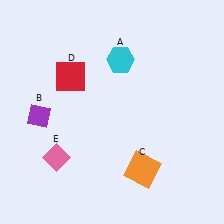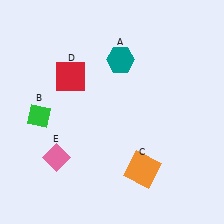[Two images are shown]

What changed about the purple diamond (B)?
In Image 1, B is purple. In Image 2, it changed to green.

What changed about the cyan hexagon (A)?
In Image 1, A is cyan. In Image 2, it changed to teal.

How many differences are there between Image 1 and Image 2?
There are 2 differences between the two images.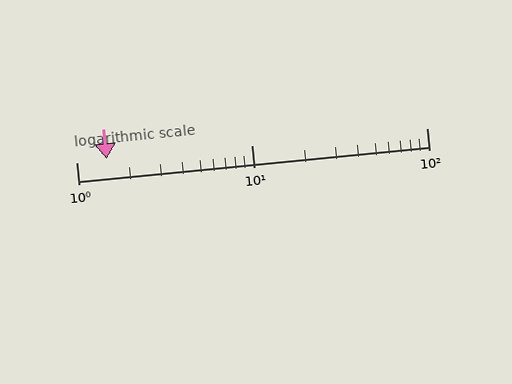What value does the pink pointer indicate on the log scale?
The pointer indicates approximately 1.5.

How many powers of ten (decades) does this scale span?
The scale spans 2 decades, from 1 to 100.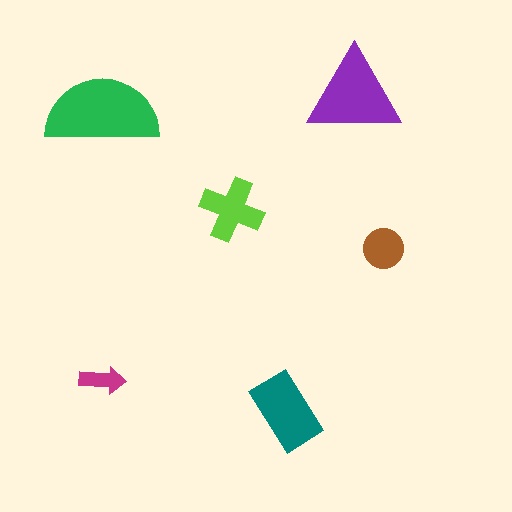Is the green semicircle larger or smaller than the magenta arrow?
Larger.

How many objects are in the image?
There are 6 objects in the image.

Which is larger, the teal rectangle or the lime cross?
The teal rectangle.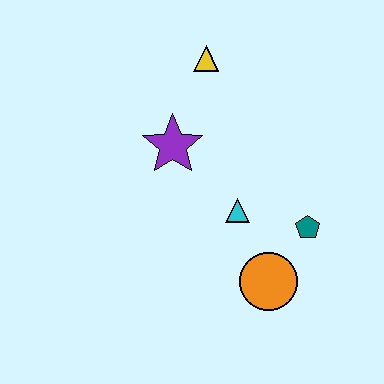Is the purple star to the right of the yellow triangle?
No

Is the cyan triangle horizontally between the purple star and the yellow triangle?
No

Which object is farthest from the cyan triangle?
The yellow triangle is farthest from the cyan triangle.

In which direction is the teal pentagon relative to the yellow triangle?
The teal pentagon is below the yellow triangle.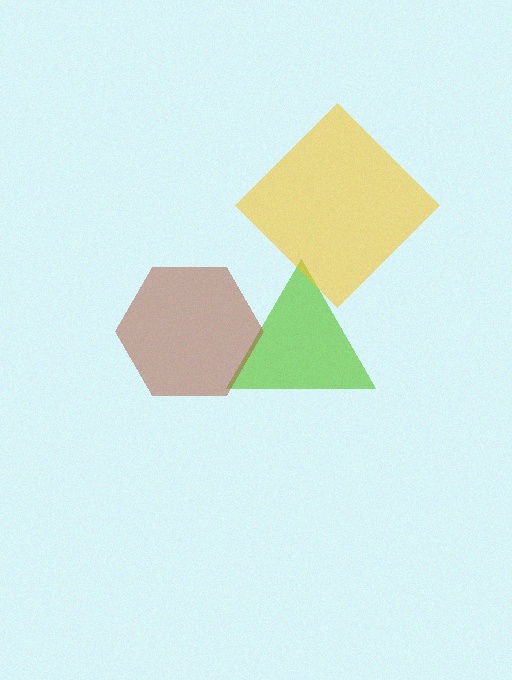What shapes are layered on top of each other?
The layered shapes are: a lime triangle, a yellow diamond, a brown hexagon.